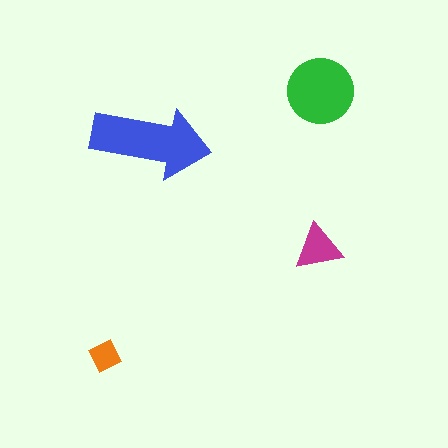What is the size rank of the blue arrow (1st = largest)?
1st.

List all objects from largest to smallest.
The blue arrow, the green circle, the magenta triangle, the orange diamond.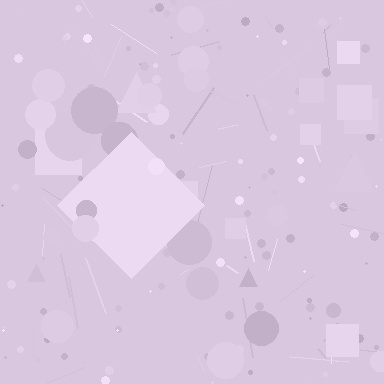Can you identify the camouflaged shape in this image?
The camouflaged shape is a diamond.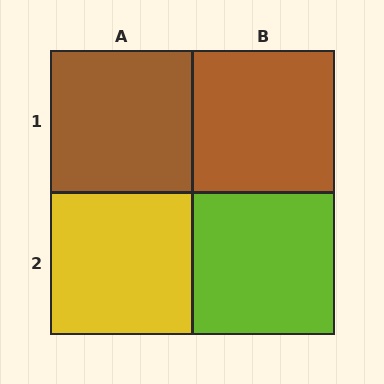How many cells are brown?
2 cells are brown.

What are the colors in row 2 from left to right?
Yellow, lime.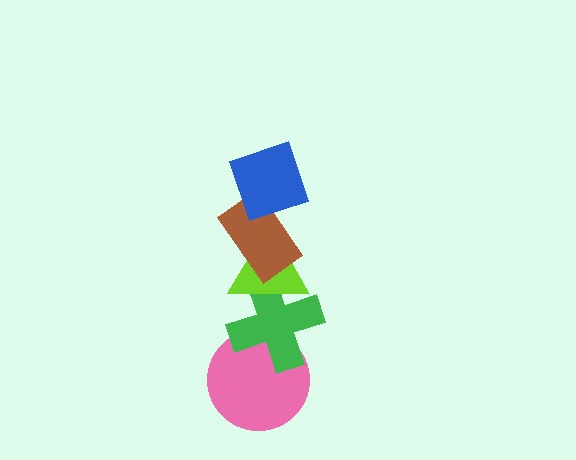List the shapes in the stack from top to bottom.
From top to bottom: the blue diamond, the brown rectangle, the lime triangle, the green cross, the pink circle.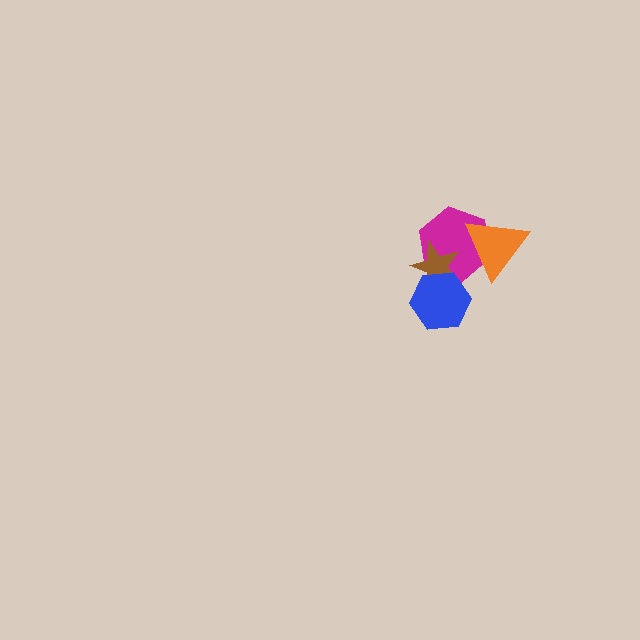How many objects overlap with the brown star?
2 objects overlap with the brown star.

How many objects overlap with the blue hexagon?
2 objects overlap with the blue hexagon.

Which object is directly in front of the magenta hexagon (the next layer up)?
The orange triangle is directly in front of the magenta hexagon.